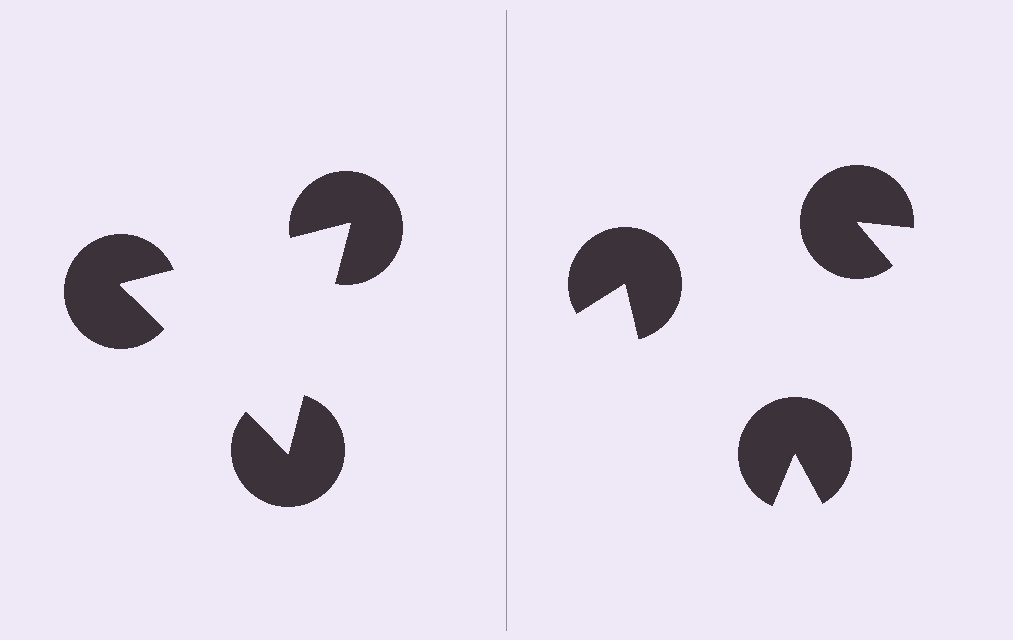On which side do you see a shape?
An illusory triangle appears on the left side. On the right side the wedge cuts are rotated, so no coherent shape forms.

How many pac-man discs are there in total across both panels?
6 — 3 on each side.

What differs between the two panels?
The pac-man discs are positioned identically on both sides; only the wedge orientations differ. On the left they align to a triangle; on the right they are misaligned.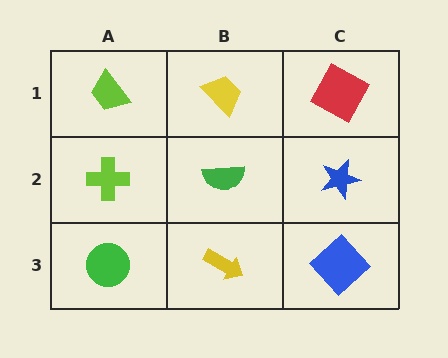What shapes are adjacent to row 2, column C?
A red square (row 1, column C), a blue diamond (row 3, column C), a green semicircle (row 2, column B).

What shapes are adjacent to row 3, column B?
A green semicircle (row 2, column B), a green circle (row 3, column A), a blue diamond (row 3, column C).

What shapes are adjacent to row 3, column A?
A lime cross (row 2, column A), a yellow arrow (row 3, column B).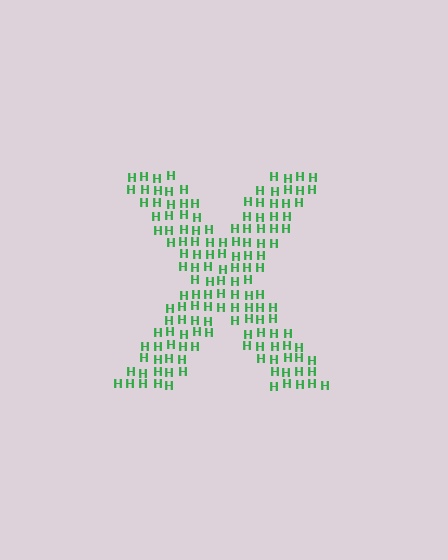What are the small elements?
The small elements are letter H's.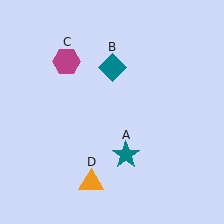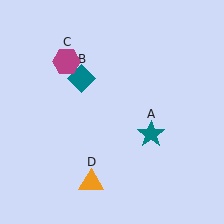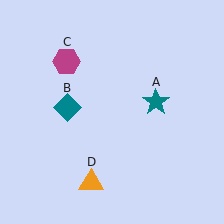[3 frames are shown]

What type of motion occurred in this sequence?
The teal star (object A), teal diamond (object B) rotated counterclockwise around the center of the scene.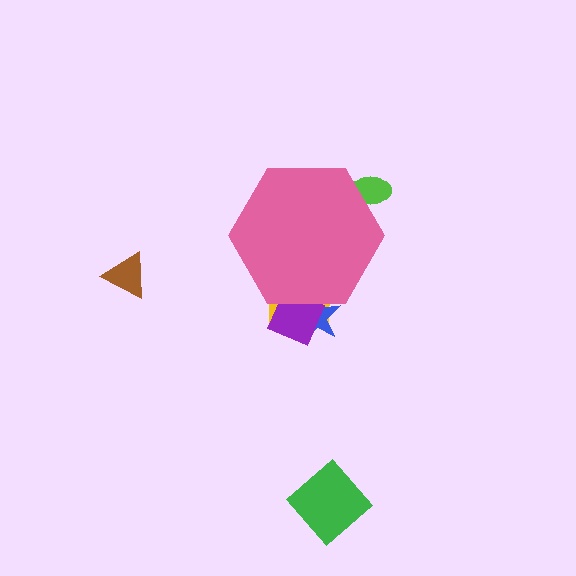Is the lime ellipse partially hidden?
Yes, the lime ellipse is partially hidden behind the pink hexagon.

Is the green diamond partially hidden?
No, the green diamond is fully visible.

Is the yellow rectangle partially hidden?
Yes, the yellow rectangle is partially hidden behind the pink hexagon.